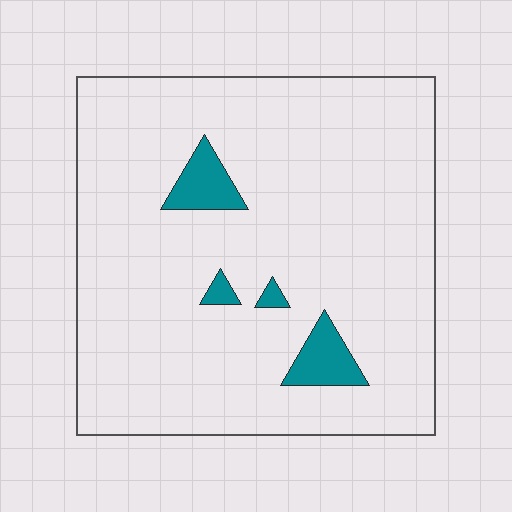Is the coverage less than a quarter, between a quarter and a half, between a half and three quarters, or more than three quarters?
Less than a quarter.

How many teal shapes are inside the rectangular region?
4.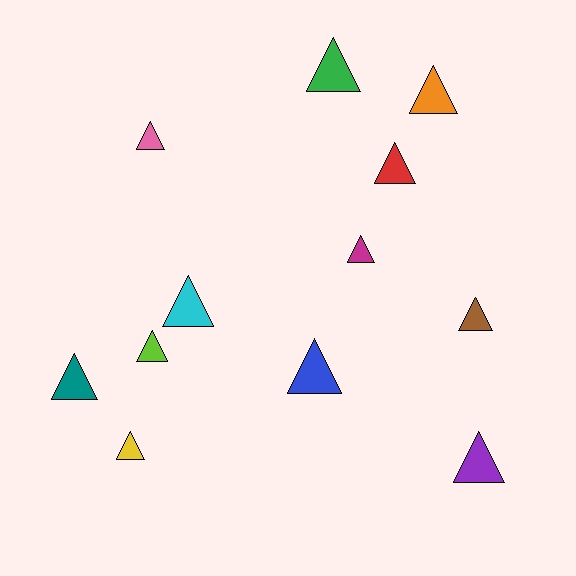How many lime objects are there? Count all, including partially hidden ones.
There is 1 lime object.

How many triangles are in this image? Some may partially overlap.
There are 12 triangles.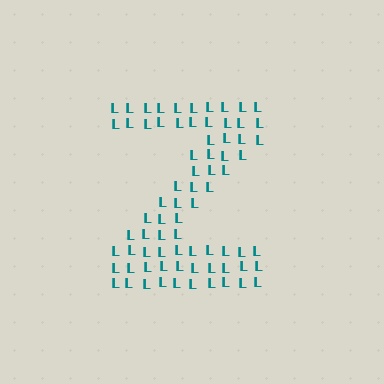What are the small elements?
The small elements are letter L's.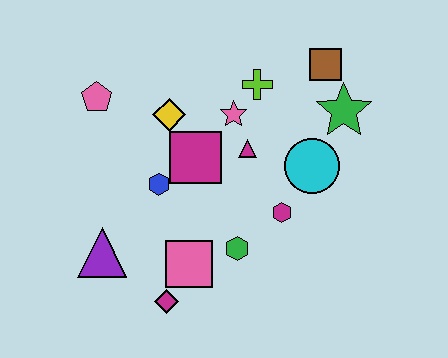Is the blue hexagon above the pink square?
Yes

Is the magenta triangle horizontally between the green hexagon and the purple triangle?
No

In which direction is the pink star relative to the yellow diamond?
The pink star is to the right of the yellow diamond.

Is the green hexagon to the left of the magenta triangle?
Yes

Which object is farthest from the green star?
The purple triangle is farthest from the green star.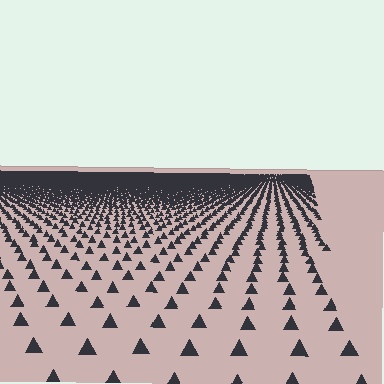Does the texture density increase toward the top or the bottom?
Density increases toward the top.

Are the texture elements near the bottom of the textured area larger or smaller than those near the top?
Larger. Near the bottom, elements are closer to the viewer and appear at a bigger on-screen size.